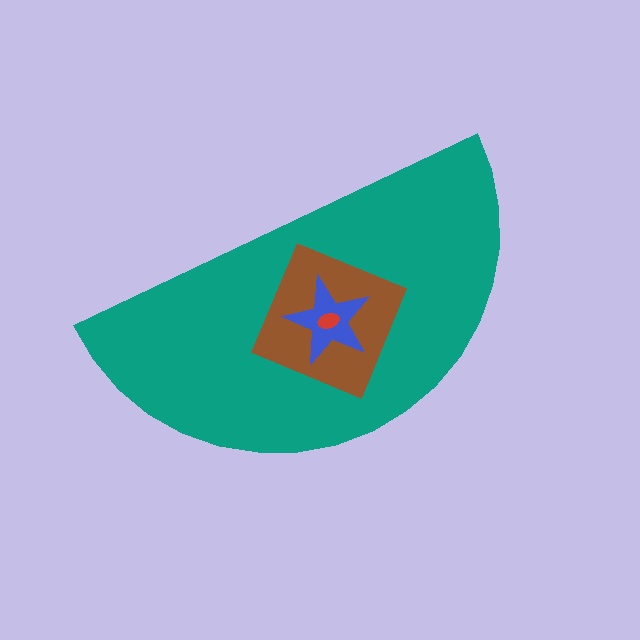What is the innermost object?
The red ellipse.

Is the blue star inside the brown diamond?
Yes.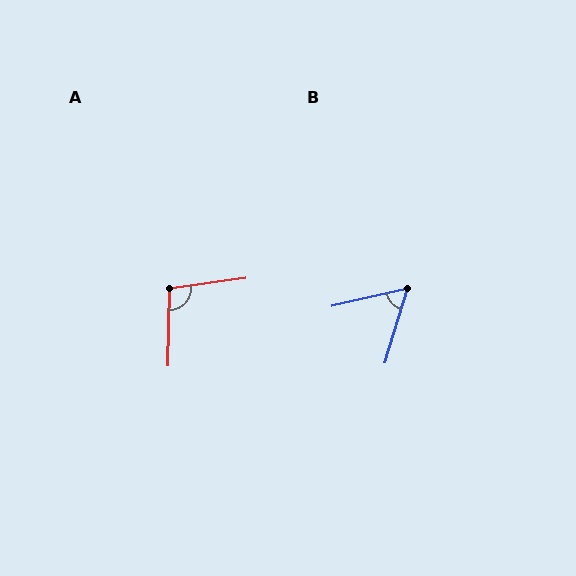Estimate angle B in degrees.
Approximately 60 degrees.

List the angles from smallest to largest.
B (60°), A (99°).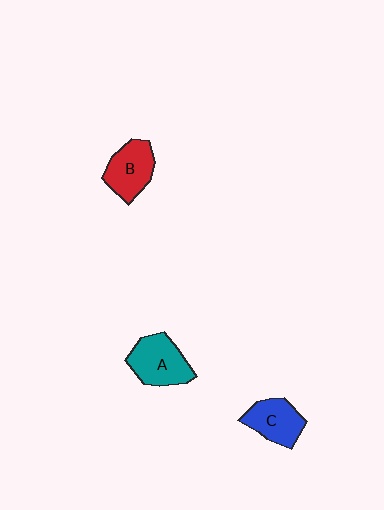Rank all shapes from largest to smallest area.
From largest to smallest: A (teal), B (red), C (blue).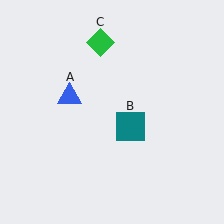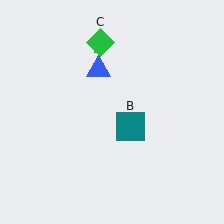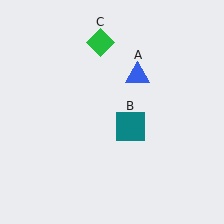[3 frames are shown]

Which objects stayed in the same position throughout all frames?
Teal square (object B) and green diamond (object C) remained stationary.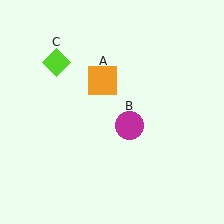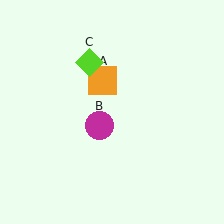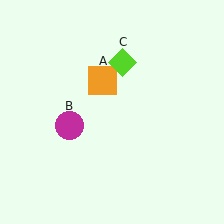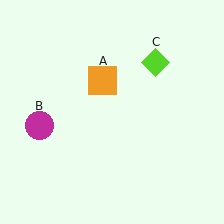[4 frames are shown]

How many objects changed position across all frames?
2 objects changed position: magenta circle (object B), lime diamond (object C).